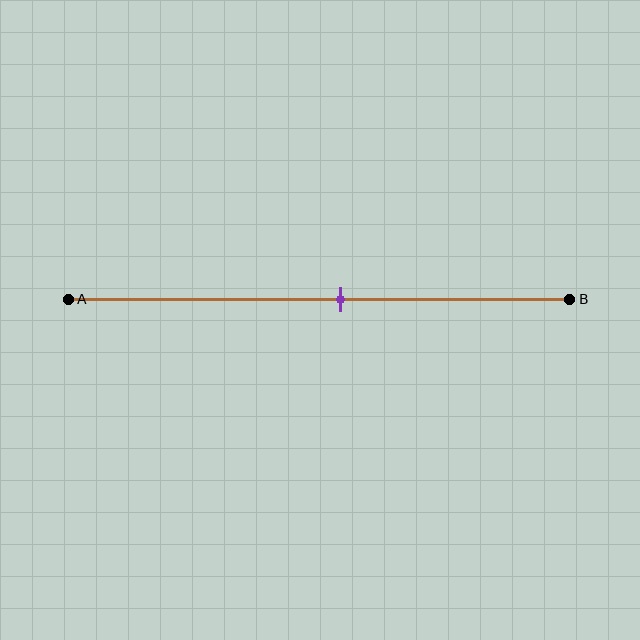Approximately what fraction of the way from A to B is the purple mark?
The purple mark is approximately 55% of the way from A to B.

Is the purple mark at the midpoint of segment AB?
No, the mark is at about 55% from A, not at the 50% midpoint.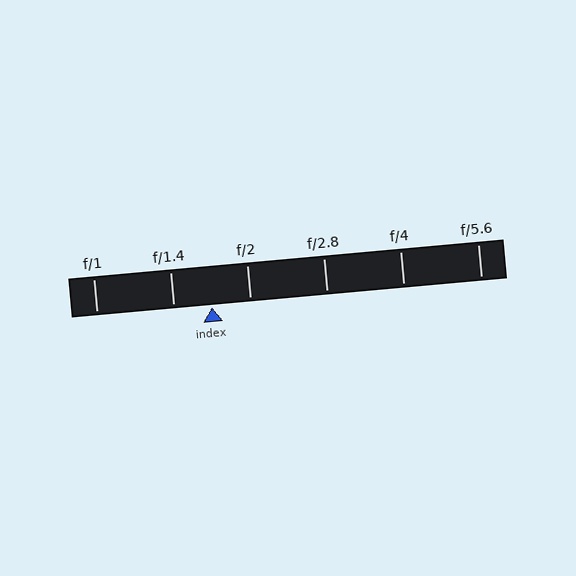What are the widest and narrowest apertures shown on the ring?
The widest aperture shown is f/1 and the narrowest is f/5.6.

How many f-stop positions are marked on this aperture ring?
There are 6 f-stop positions marked.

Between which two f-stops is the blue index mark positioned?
The index mark is between f/1.4 and f/2.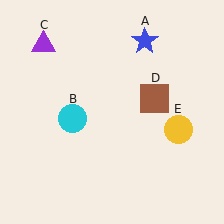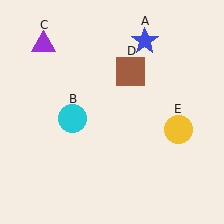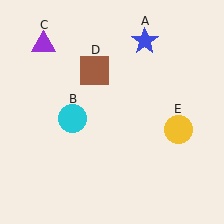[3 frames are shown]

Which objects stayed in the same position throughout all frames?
Blue star (object A) and cyan circle (object B) and purple triangle (object C) and yellow circle (object E) remained stationary.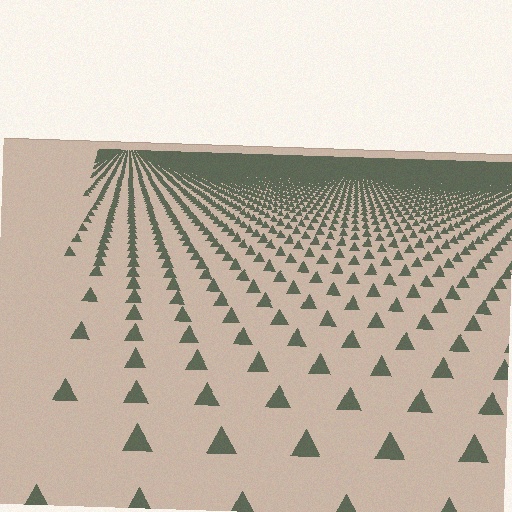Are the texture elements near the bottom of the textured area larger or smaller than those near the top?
Larger. Near the bottom, elements are closer to the viewer and appear at a bigger on-screen size.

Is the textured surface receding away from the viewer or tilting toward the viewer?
The surface is receding away from the viewer. Texture elements get smaller and denser toward the top.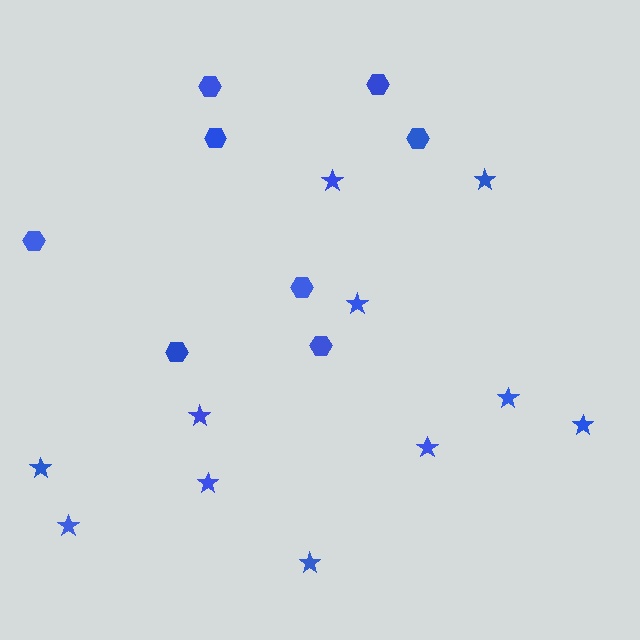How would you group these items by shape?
There are 2 groups: one group of hexagons (8) and one group of stars (11).